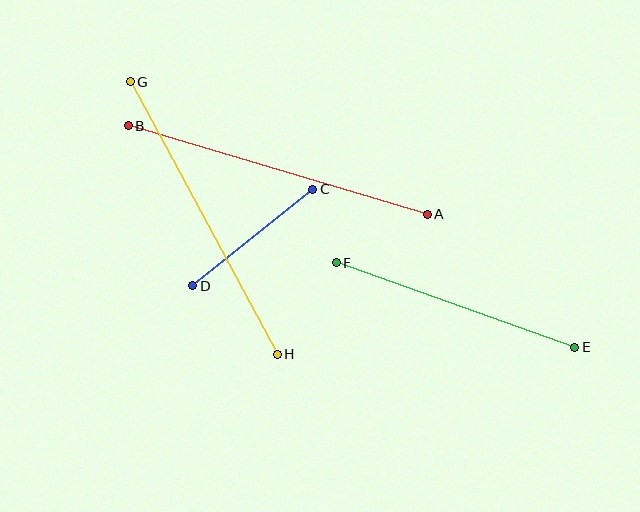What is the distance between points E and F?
The distance is approximately 253 pixels.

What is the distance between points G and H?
The distance is approximately 310 pixels.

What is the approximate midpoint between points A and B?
The midpoint is at approximately (278, 170) pixels.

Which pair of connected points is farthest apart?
Points A and B are farthest apart.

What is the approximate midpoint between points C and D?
The midpoint is at approximately (253, 238) pixels.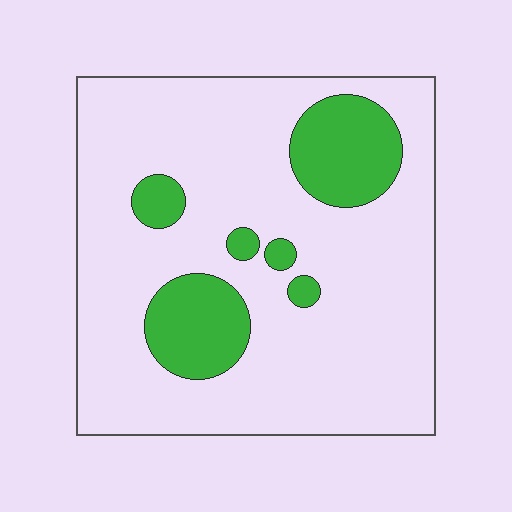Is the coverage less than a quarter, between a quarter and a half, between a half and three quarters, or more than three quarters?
Less than a quarter.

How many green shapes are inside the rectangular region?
6.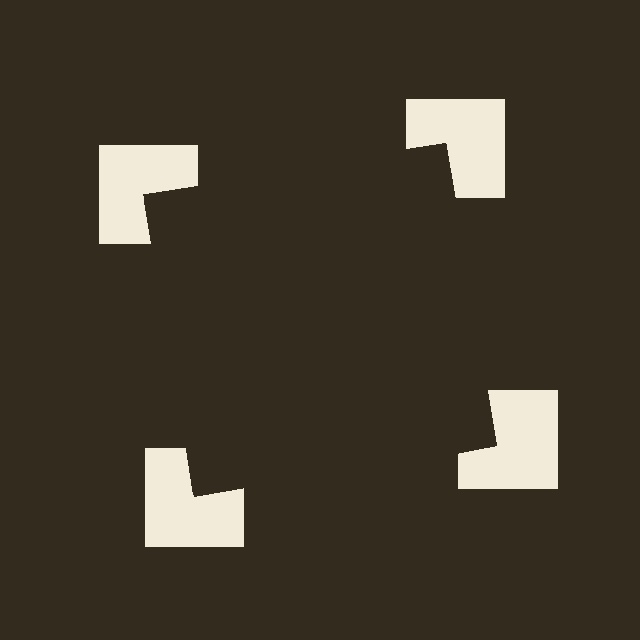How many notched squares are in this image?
There are 4 — one at each vertex of the illusory square.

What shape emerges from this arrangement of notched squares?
An illusory square — its edges are inferred from the aligned wedge cuts in the notched squares, not physically drawn.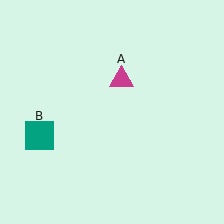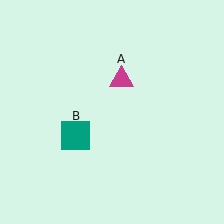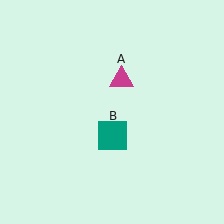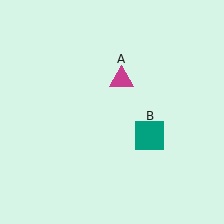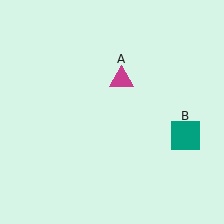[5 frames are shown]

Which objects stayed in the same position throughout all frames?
Magenta triangle (object A) remained stationary.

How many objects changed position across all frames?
1 object changed position: teal square (object B).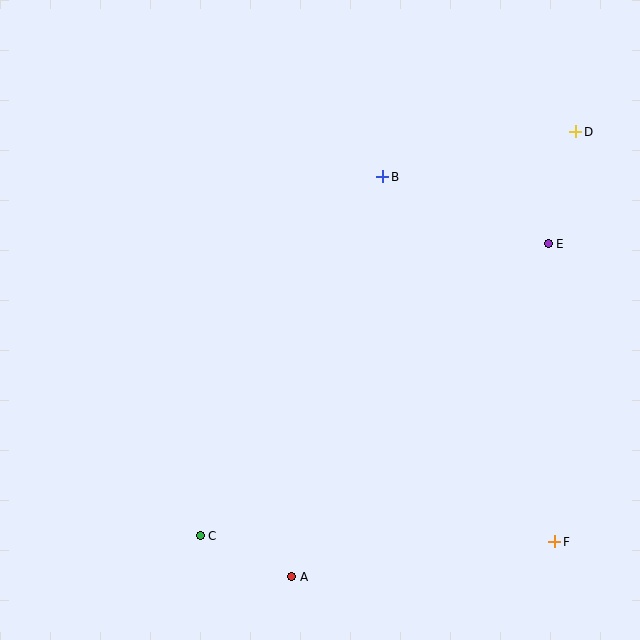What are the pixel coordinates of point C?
Point C is at (200, 536).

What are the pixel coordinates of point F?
Point F is at (555, 542).